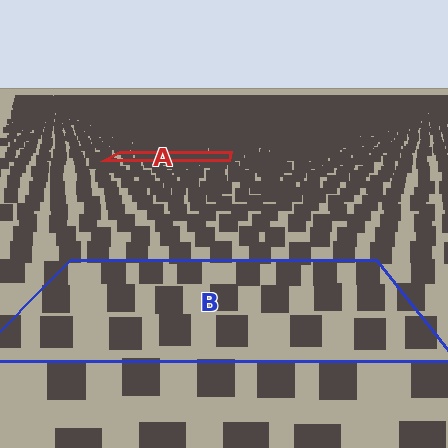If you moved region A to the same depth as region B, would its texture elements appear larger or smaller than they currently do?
They would appear larger. At a closer depth, the same texture elements are projected at a bigger on-screen size.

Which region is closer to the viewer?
Region B is closer. The texture elements there are larger and more spread out.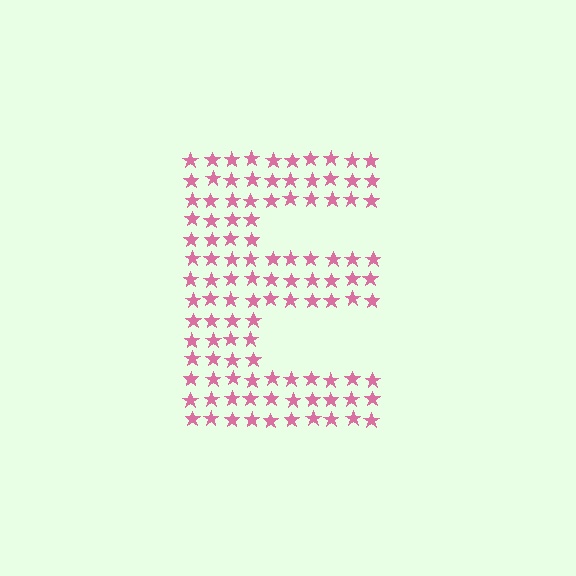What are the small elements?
The small elements are stars.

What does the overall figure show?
The overall figure shows the letter E.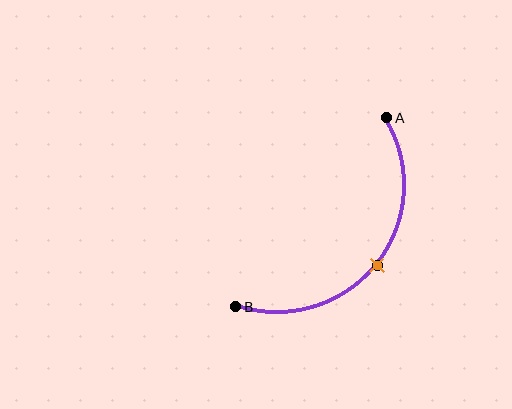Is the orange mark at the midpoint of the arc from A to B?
Yes. The orange mark lies on the arc at equal arc-length from both A and B — it is the arc midpoint.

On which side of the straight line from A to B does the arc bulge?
The arc bulges below and to the right of the straight line connecting A and B.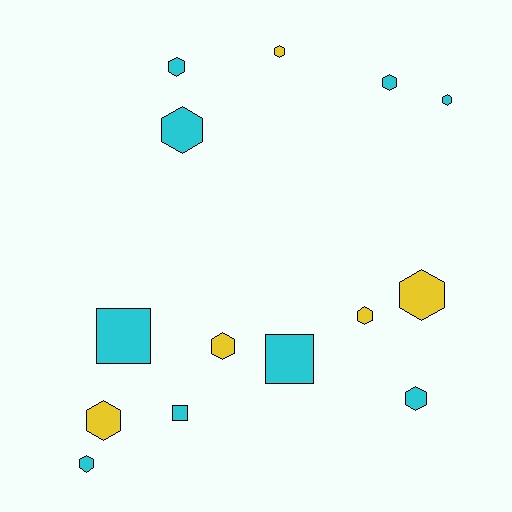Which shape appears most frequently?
Hexagon, with 11 objects.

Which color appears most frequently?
Cyan, with 9 objects.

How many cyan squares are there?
There are 3 cyan squares.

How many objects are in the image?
There are 14 objects.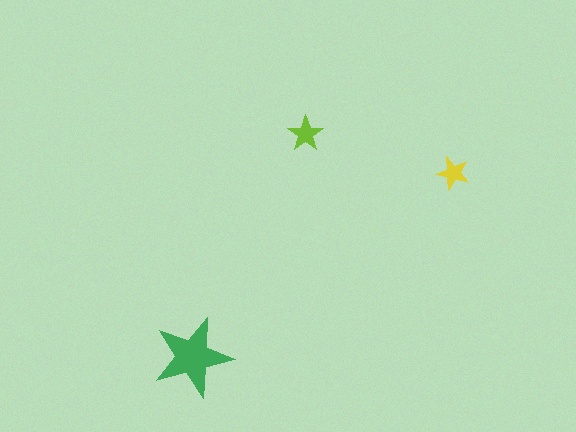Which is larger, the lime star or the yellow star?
The lime one.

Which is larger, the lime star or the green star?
The green one.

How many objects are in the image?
There are 3 objects in the image.